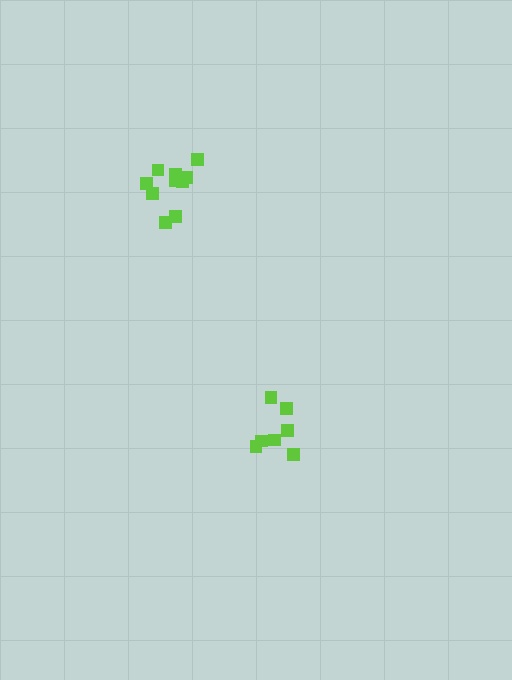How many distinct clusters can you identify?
There are 2 distinct clusters.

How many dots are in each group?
Group 1: 7 dots, Group 2: 11 dots (18 total).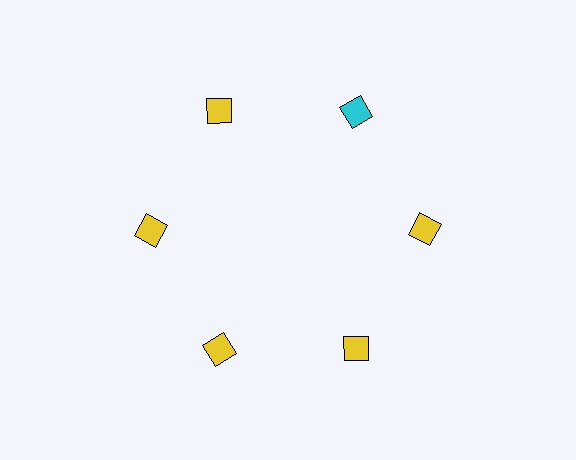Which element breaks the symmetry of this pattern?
The cyan diamond at roughly the 1 o'clock position breaks the symmetry. All other shapes are yellow diamonds.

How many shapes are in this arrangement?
There are 6 shapes arranged in a ring pattern.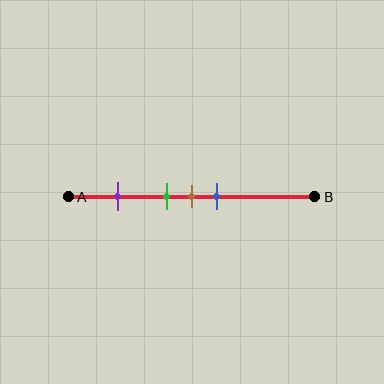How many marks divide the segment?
There are 4 marks dividing the segment.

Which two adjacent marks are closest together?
The green and brown marks are the closest adjacent pair.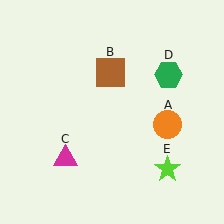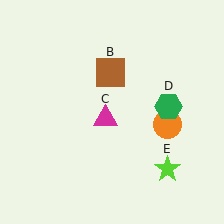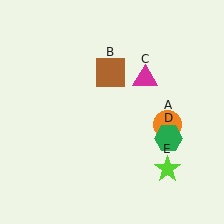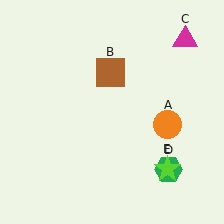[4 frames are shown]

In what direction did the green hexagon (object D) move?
The green hexagon (object D) moved down.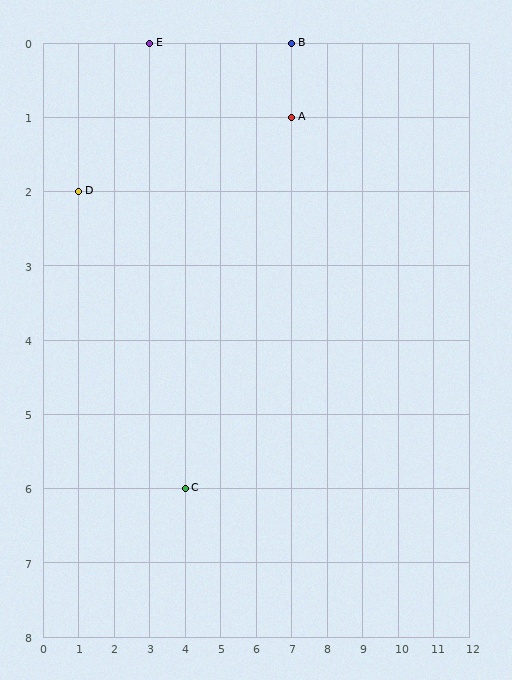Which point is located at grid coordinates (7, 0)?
Point B is at (7, 0).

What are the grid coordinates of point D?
Point D is at grid coordinates (1, 2).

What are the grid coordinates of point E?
Point E is at grid coordinates (3, 0).